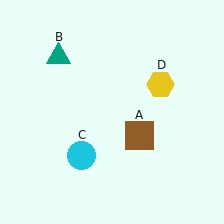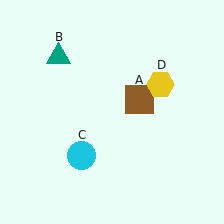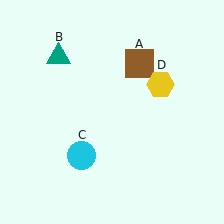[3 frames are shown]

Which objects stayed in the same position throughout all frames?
Teal triangle (object B) and cyan circle (object C) and yellow hexagon (object D) remained stationary.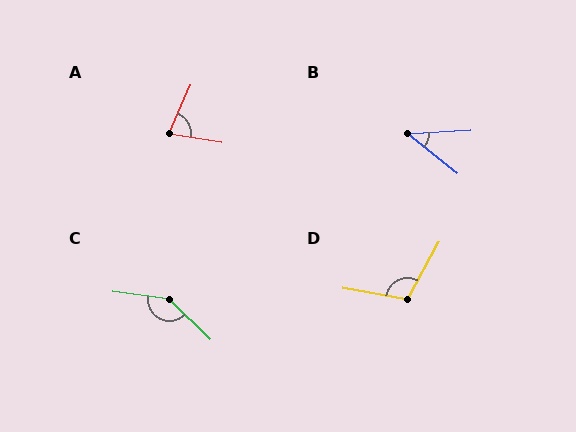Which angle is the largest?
C, at approximately 144 degrees.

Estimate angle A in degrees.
Approximately 75 degrees.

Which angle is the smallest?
B, at approximately 41 degrees.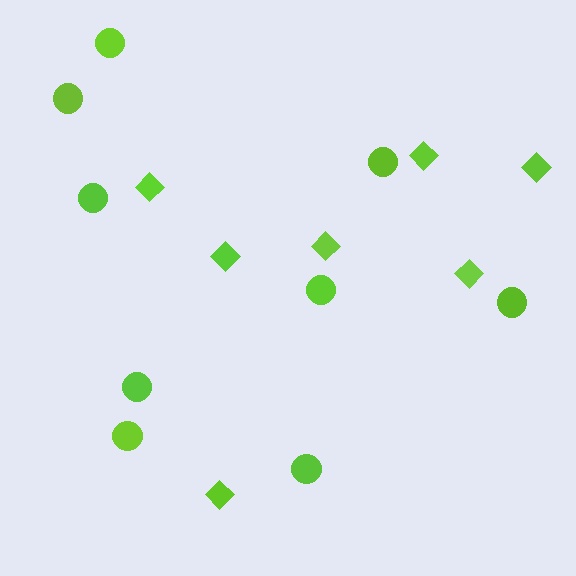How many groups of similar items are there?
There are 2 groups: one group of circles (9) and one group of diamonds (7).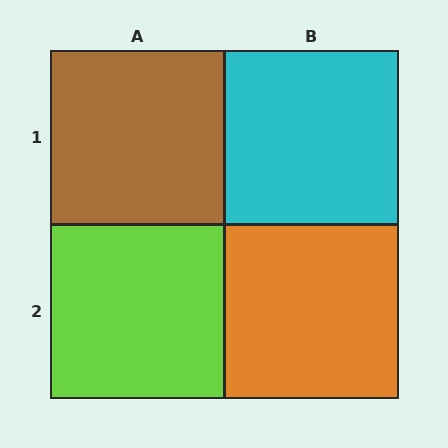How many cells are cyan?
1 cell is cyan.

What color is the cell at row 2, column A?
Lime.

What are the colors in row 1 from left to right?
Brown, cyan.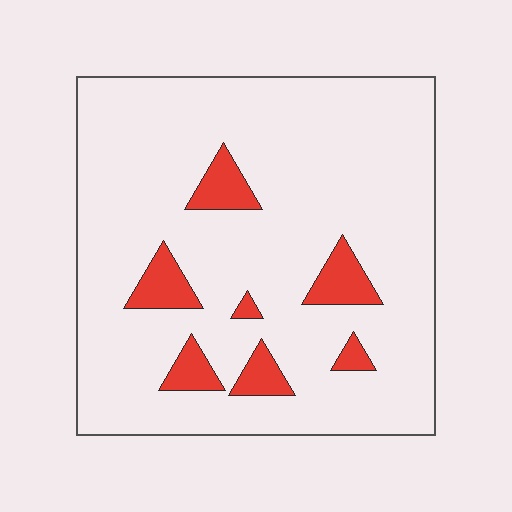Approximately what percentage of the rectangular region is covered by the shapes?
Approximately 10%.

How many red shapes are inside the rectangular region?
7.